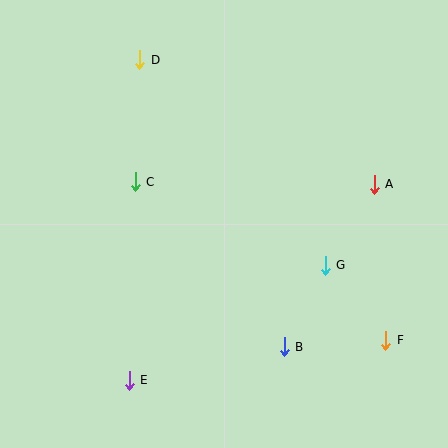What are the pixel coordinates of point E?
Point E is at (129, 380).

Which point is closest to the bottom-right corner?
Point F is closest to the bottom-right corner.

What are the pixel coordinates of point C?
Point C is at (135, 182).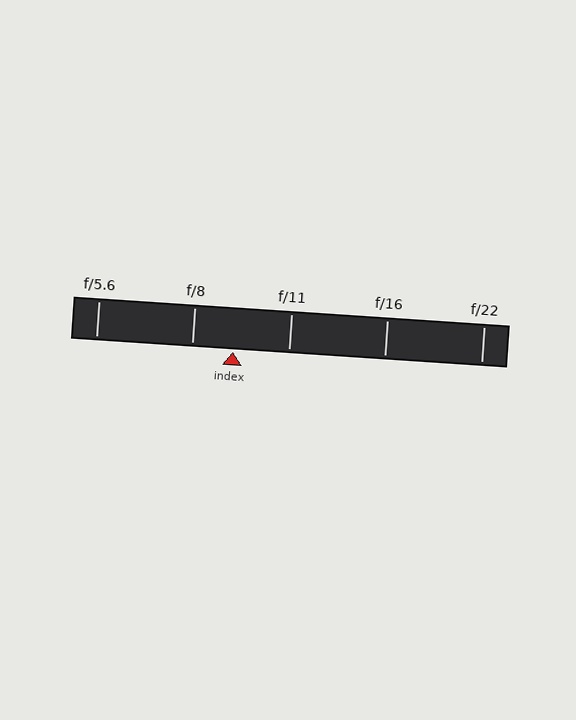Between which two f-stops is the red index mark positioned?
The index mark is between f/8 and f/11.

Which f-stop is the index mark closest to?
The index mark is closest to f/8.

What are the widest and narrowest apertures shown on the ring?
The widest aperture shown is f/5.6 and the narrowest is f/22.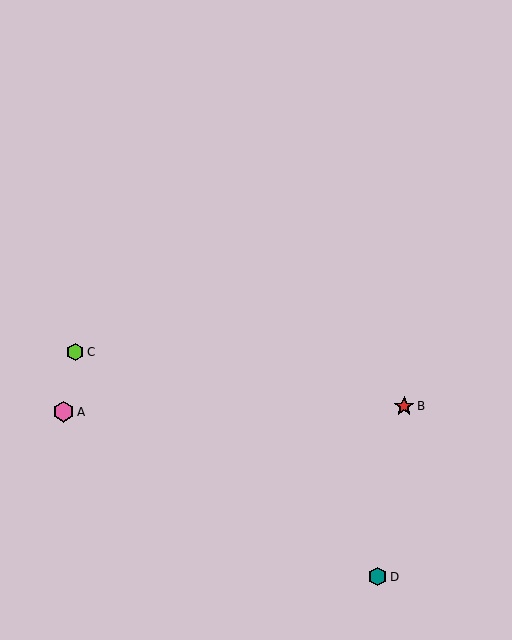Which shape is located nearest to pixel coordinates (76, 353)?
The lime hexagon (labeled C) at (75, 352) is nearest to that location.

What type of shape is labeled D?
Shape D is a teal hexagon.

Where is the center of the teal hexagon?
The center of the teal hexagon is at (377, 577).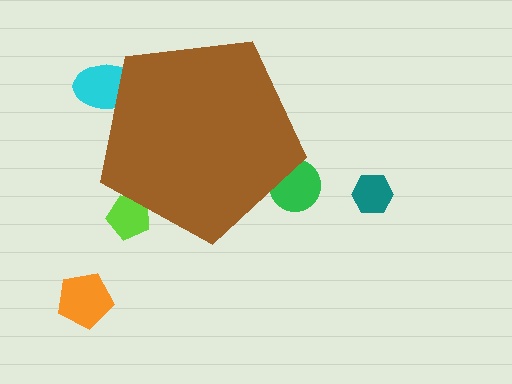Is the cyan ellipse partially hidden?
Yes, the cyan ellipse is partially hidden behind the brown pentagon.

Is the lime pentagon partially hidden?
Yes, the lime pentagon is partially hidden behind the brown pentagon.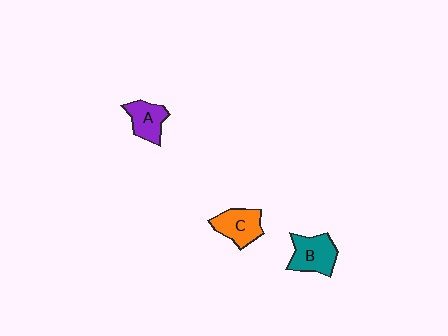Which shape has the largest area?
Shape B (teal).